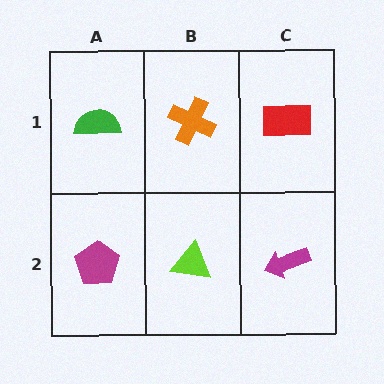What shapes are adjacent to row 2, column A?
A green semicircle (row 1, column A), a lime triangle (row 2, column B).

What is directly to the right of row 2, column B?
A magenta arrow.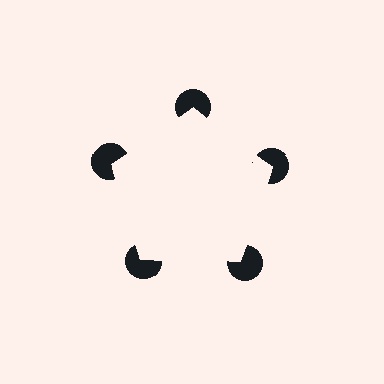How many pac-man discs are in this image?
There are 5 — one at each vertex of the illusory pentagon.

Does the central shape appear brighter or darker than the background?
It typically appears slightly brighter than the background, even though no actual brightness change is drawn.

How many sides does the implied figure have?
5 sides.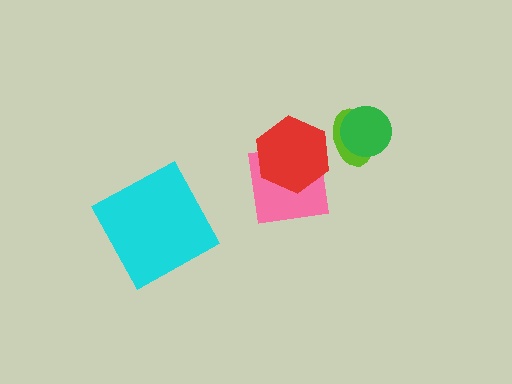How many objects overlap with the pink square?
1 object overlaps with the pink square.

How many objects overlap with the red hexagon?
1 object overlaps with the red hexagon.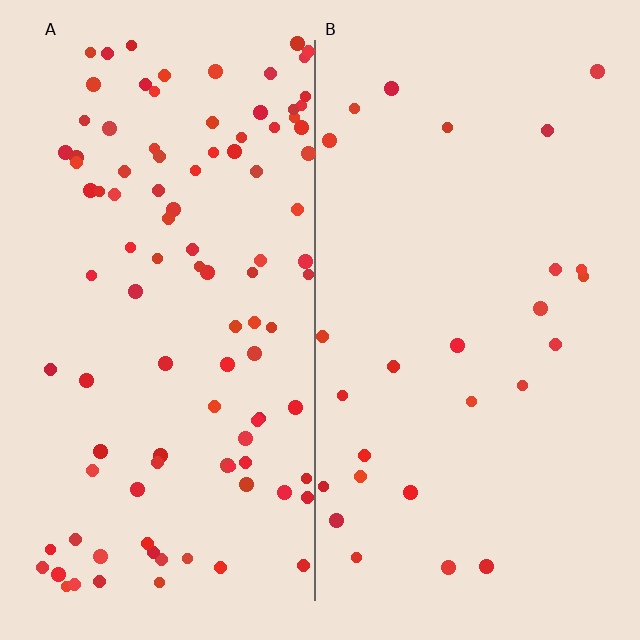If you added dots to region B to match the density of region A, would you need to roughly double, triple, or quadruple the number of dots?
Approximately quadruple.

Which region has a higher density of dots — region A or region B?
A (the left).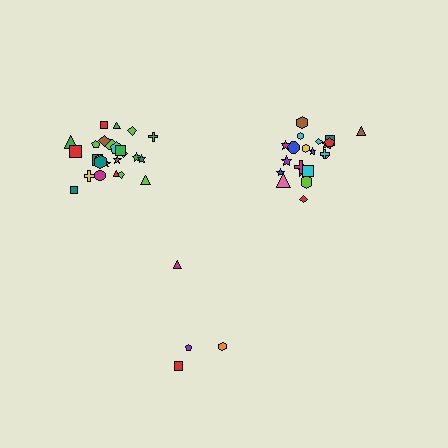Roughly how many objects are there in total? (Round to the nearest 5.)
Roughly 50 objects in total.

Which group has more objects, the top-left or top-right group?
The top-left group.